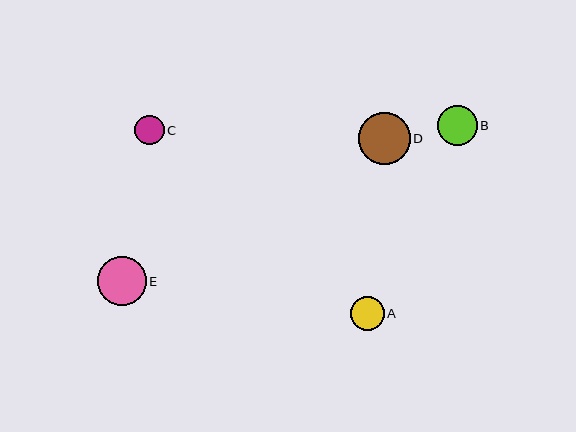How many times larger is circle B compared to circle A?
Circle B is approximately 1.2 times the size of circle A.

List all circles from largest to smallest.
From largest to smallest: D, E, B, A, C.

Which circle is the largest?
Circle D is the largest with a size of approximately 52 pixels.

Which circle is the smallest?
Circle C is the smallest with a size of approximately 29 pixels.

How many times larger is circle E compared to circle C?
Circle E is approximately 1.7 times the size of circle C.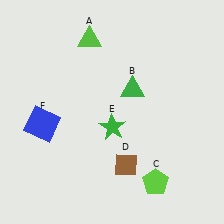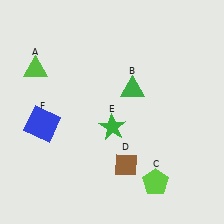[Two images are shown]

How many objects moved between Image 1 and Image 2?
1 object moved between the two images.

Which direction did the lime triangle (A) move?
The lime triangle (A) moved left.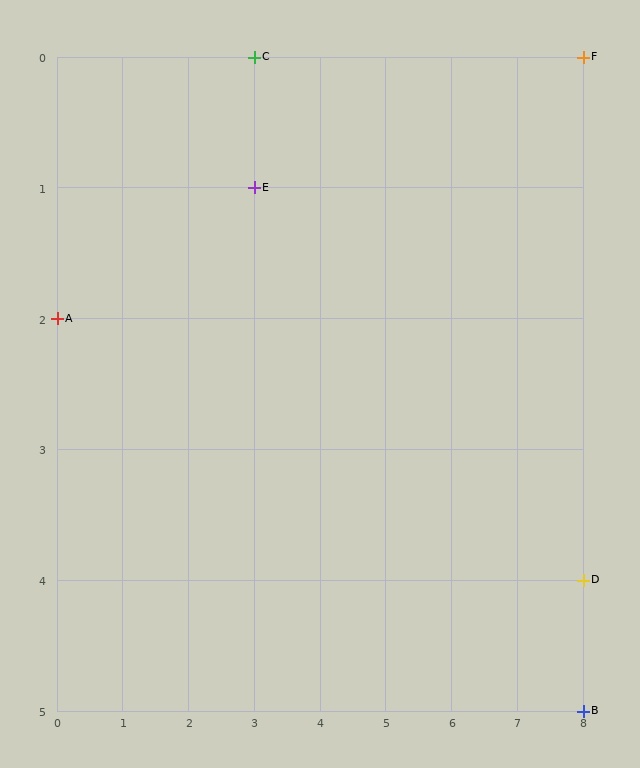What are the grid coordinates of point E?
Point E is at grid coordinates (3, 1).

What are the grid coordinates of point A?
Point A is at grid coordinates (0, 2).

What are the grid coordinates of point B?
Point B is at grid coordinates (8, 5).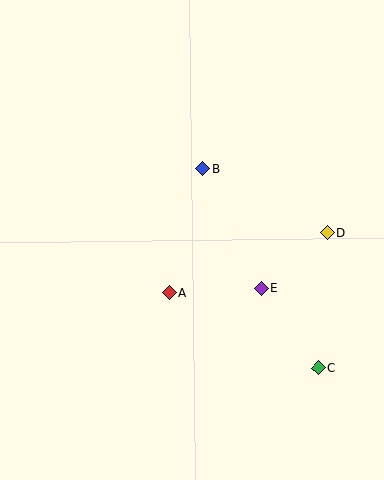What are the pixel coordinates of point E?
Point E is at (261, 288).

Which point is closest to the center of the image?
Point A at (169, 293) is closest to the center.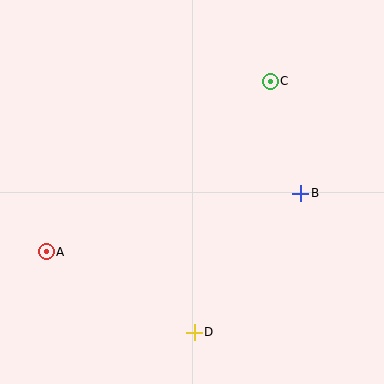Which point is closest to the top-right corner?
Point C is closest to the top-right corner.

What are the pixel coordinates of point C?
Point C is at (270, 81).